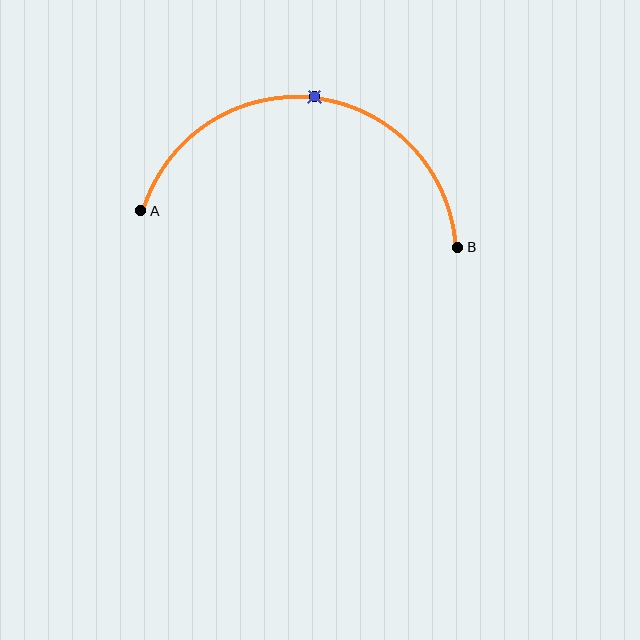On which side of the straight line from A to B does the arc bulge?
The arc bulges above the straight line connecting A and B.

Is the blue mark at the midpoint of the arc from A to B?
Yes. The blue mark lies on the arc at equal arc-length from both A and B — it is the arc midpoint.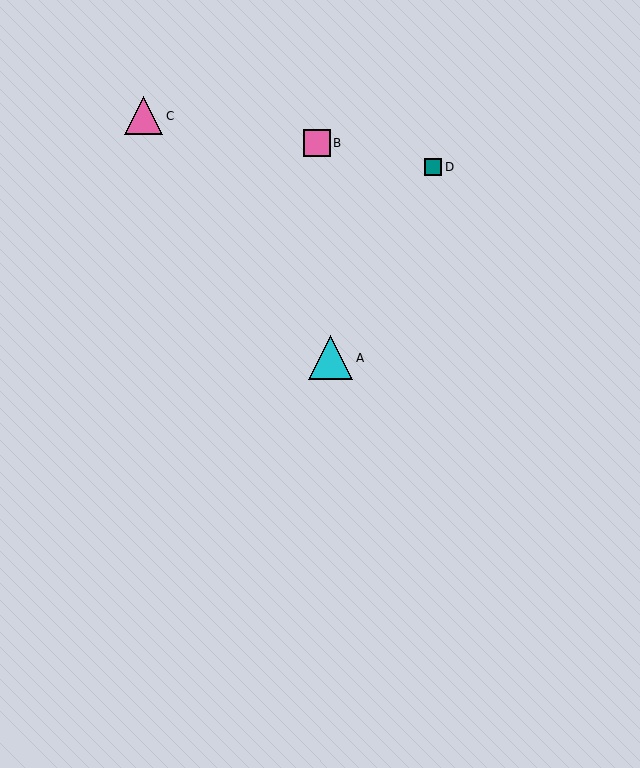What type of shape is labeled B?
Shape B is a pink square.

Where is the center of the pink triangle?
The center of the pink triangle is at (144, 116).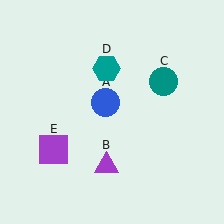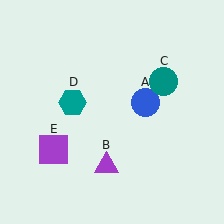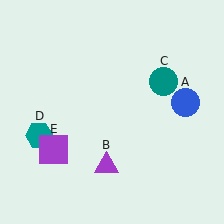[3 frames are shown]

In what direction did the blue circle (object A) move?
The blue circle (object A) moved right.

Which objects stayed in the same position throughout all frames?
Purple triangle (object B) and teal circle (object C) and purple square (object E) remained stationary.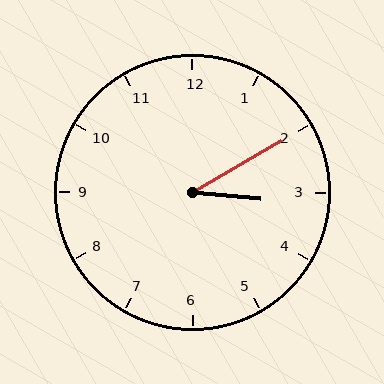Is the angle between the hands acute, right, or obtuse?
It is acute.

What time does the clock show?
3:10.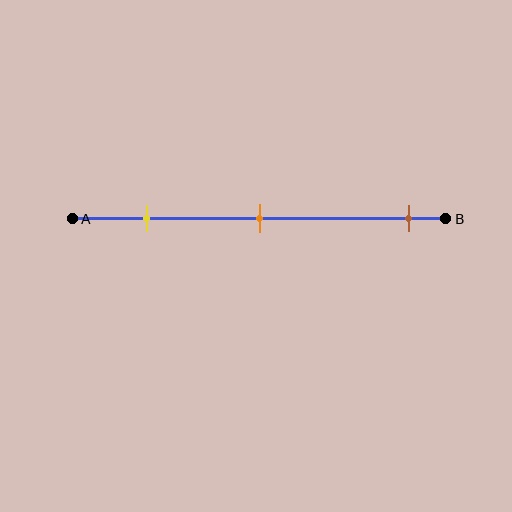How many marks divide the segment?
There are 3 marks dividing the segment.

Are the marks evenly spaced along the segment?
No, the marks are not evenly spaced.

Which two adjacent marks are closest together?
The yellow and orange marks are the closest adjacent pair.